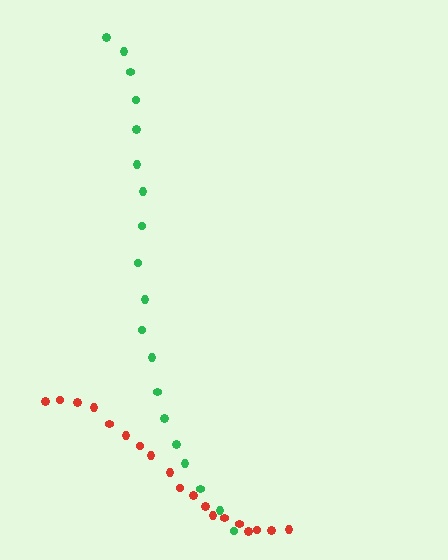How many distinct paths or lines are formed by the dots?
There are 2 distinct paths.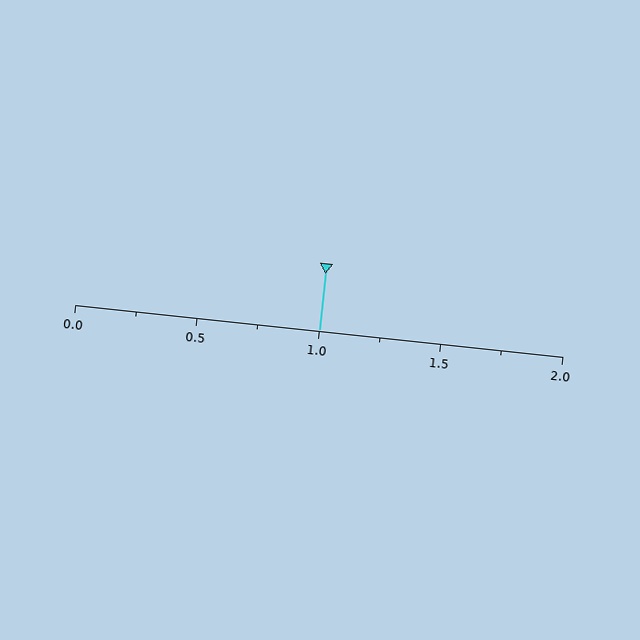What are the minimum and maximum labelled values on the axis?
The axis runs from 0.0 to 2.0.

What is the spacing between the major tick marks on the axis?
The major ticks are spaced 0.5 apart.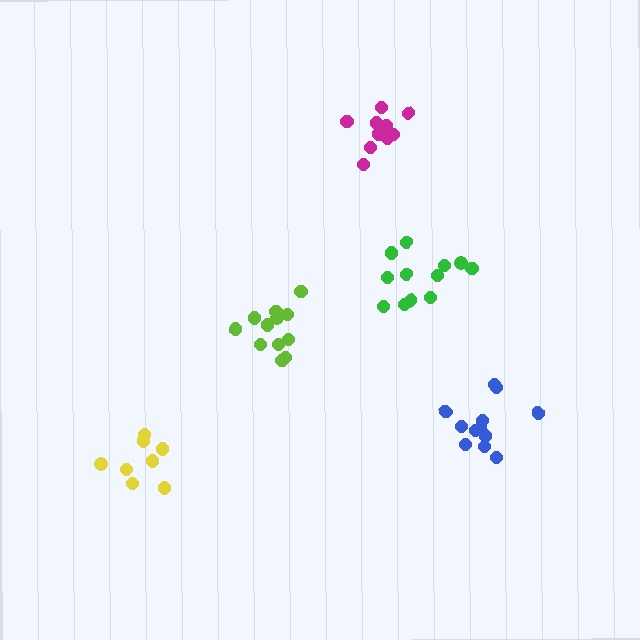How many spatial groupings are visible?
There are 5 spatial groupings.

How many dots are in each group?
Group 1: 8 dots, Group 2: 10 dots, Group 3: 12 dots, Group 4: 12 dots, Group 5: 12 dots (54 total).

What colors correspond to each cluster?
The clusters are colored: yellow, magenta, green, blue, lime.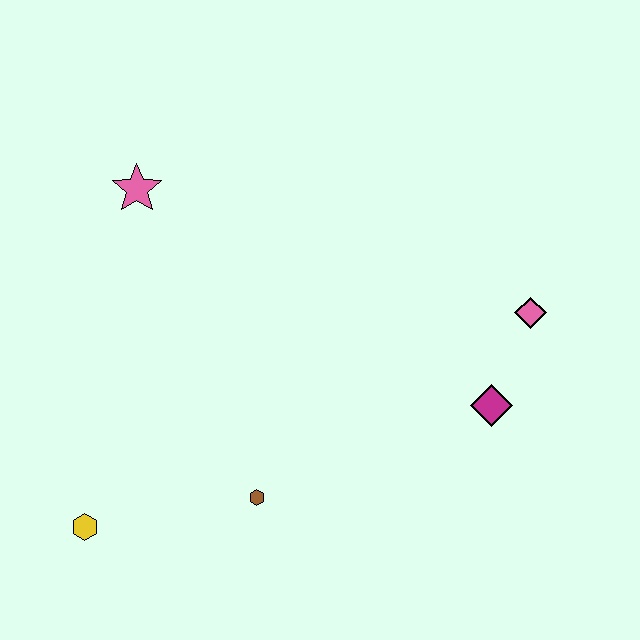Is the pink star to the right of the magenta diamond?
No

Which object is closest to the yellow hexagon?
The brown hexagon is closest to the yellow hexagon.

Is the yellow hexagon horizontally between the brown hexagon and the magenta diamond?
No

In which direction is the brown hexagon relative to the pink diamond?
The brown hexagon is to the left of the pink diamond.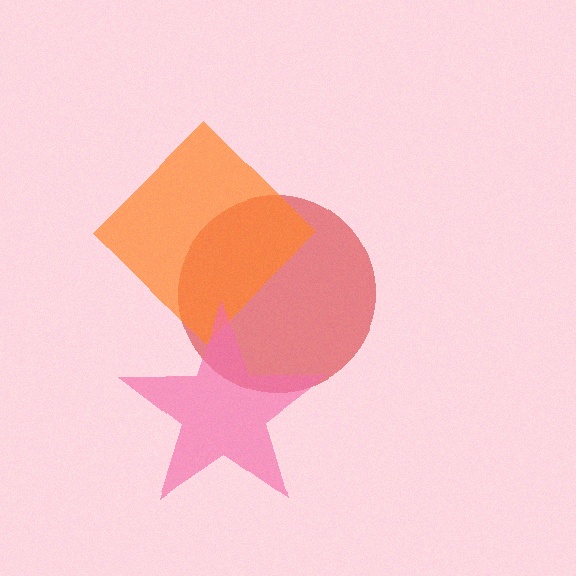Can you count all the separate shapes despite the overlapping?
Yes, there are 3 separate shapes.